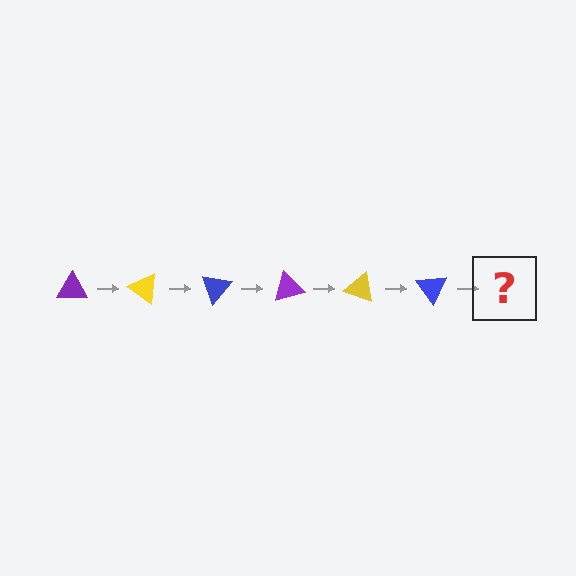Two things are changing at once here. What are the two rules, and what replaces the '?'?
The two rules are that it rotates 35 degrees each step and the color cycles through purple, yellow, and blue. The '?' should be a purple triangle, rotated 210 degrees from the start.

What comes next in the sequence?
The next element should be a purple triangle, rotated 210 degrees from the start.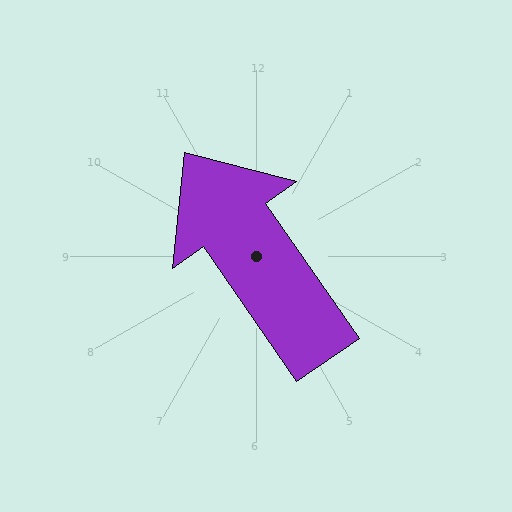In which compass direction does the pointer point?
Northwest.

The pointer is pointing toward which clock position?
Roughly 11 o'clock.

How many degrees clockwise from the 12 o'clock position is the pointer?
Approximately 325 degrees.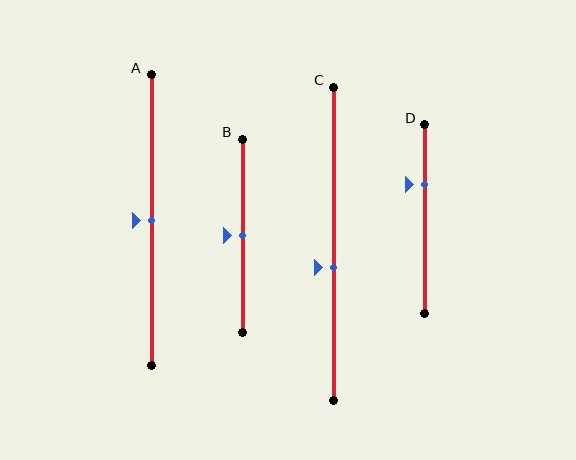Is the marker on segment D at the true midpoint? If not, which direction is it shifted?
No, the marker on segment D is shifted upward by about 18% of the segment length.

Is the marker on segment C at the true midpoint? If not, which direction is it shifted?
No, the marker on segment C is shifted downward by about 8% of the segment length.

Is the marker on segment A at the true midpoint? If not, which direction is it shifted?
Yes, the marker on segment A is at the true midpoint.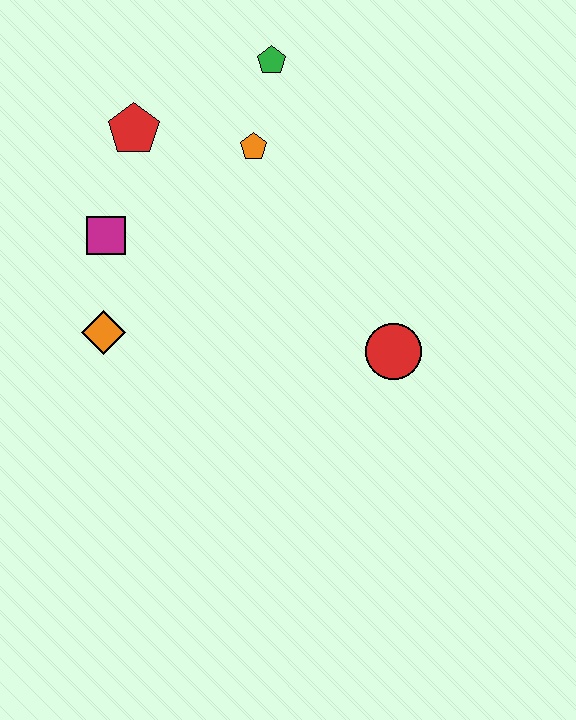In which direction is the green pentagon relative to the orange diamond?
The green pentagon is above the orange diamond.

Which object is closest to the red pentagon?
The magenta square is closest to the red pentagon.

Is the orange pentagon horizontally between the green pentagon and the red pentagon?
Yes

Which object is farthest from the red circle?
The red pentagon is farthest from the red circle.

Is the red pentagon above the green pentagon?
No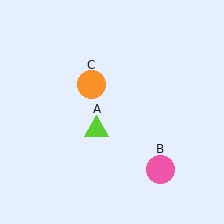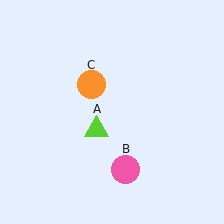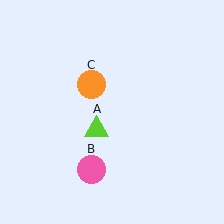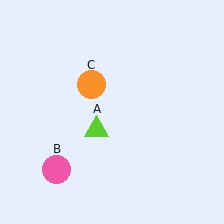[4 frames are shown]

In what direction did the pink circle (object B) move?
The pink circle (object B) moved left.